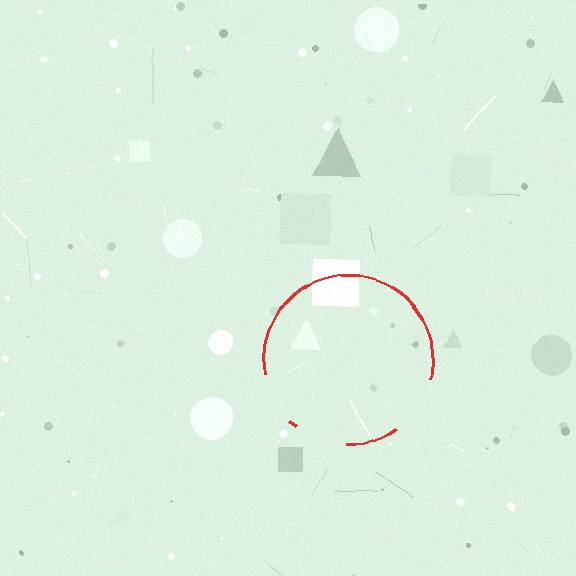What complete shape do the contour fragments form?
The contour fragments form a circle.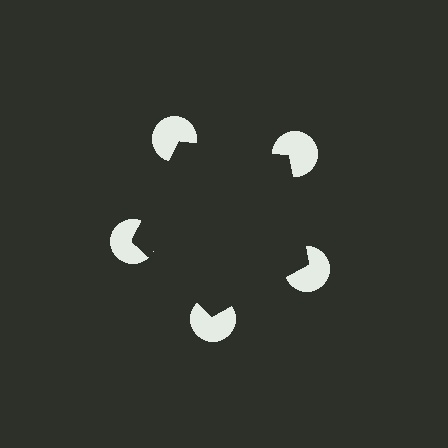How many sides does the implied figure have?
5 sides.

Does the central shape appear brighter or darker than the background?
It typically appears slightly darker than the background, even though no actual brightness change is drawn.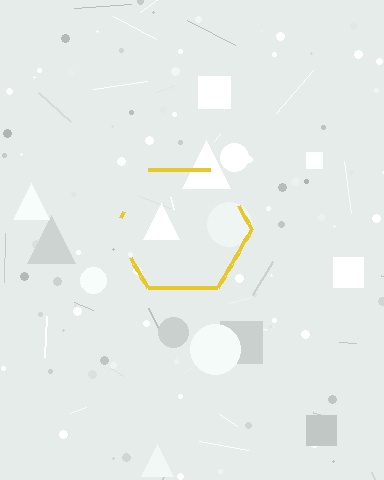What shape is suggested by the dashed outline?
The dashed outline suggests a hexagon.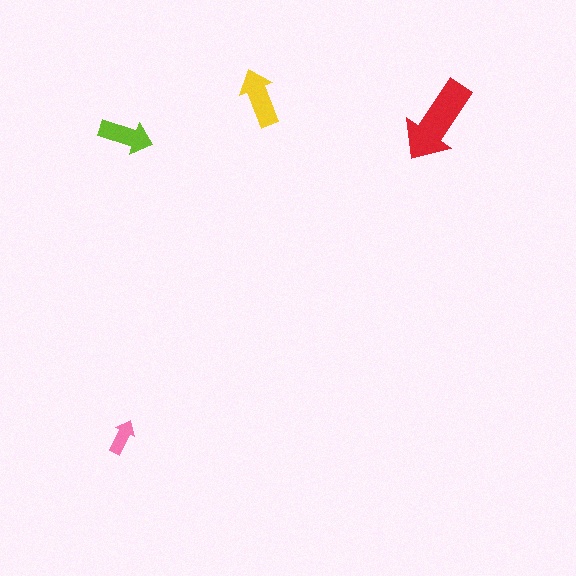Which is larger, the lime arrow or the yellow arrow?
The yellow one.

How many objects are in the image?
There are 4 objects in the image.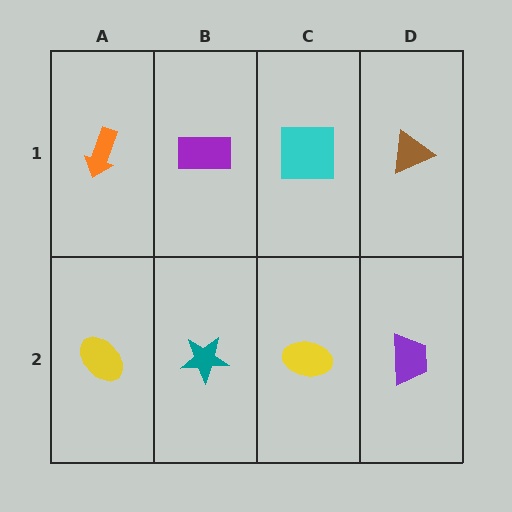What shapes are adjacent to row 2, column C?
A cyan square (row 1, column C), a teal star (row 2, column B), a purple trapezoid (row 2, column D).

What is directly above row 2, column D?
A brown triangle.